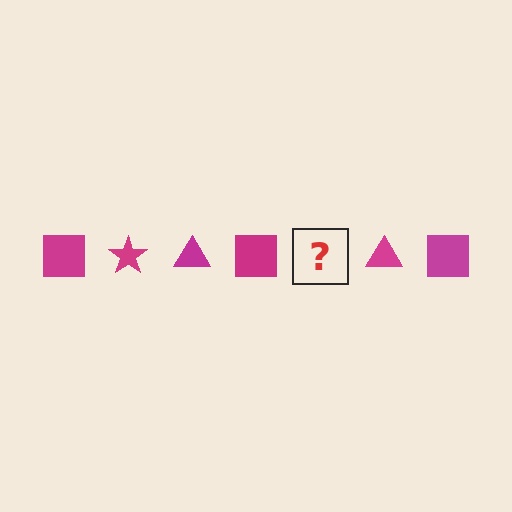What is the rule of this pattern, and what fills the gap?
The rule is that the pattern cycles through square, star, triangle shapes in magenta. The gap should be filled with a magenta star.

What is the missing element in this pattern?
The missing element is a magenta star.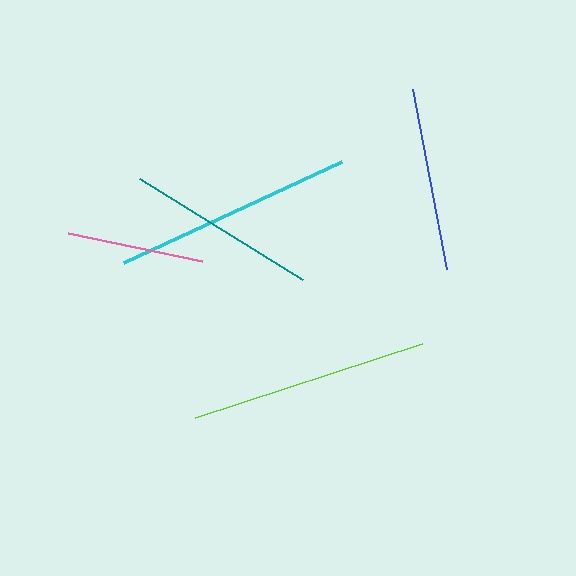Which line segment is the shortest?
The pink line is the shortest at approximately 136 pixels.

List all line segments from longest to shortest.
From longest to shortest: cyan, lime, teal, blue, pink.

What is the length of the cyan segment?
The cyan segment is approximately 240 pixels long.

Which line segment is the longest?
The cyan line is the longest at approximately 240 pixels.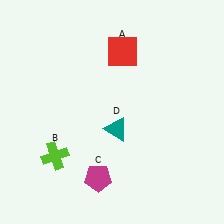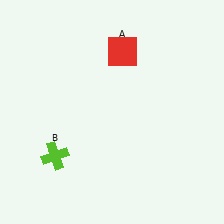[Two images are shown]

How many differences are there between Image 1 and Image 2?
There are 2 differences between the two images.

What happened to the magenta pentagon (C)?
The magenta pentagon (C) was removed in Image 2. It was in the bottom-left area of Image 1.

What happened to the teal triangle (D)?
The teal triangle (D) was removed in Image 2. It was in the bottom-right area of Image 1.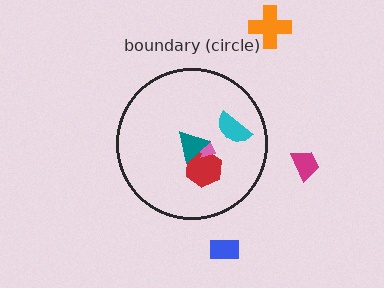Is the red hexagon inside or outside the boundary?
Inside.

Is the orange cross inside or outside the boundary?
Outside.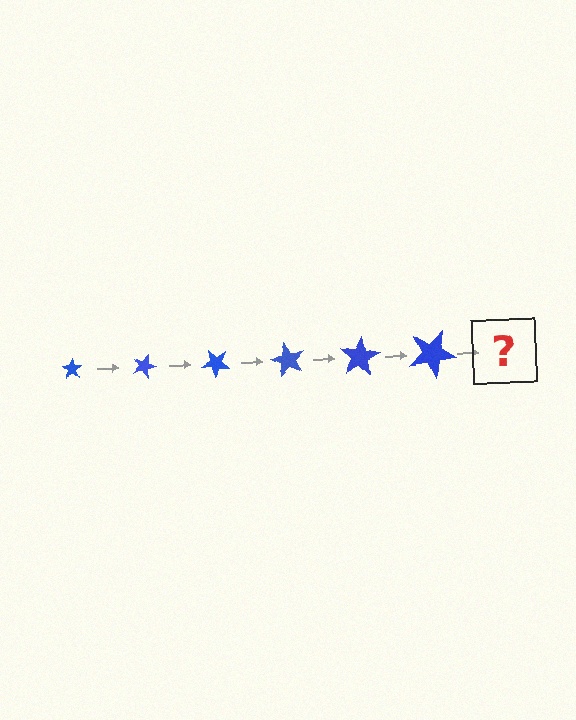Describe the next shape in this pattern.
It should be a star, larger than the previous one and rotated 120 degrees from the start.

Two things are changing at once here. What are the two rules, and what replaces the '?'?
The two rules are that the star grows larger each step and it rotates 20 degrees each step. The '?' should be a star, larger than the previous one and rotated 120 degrees from the start.